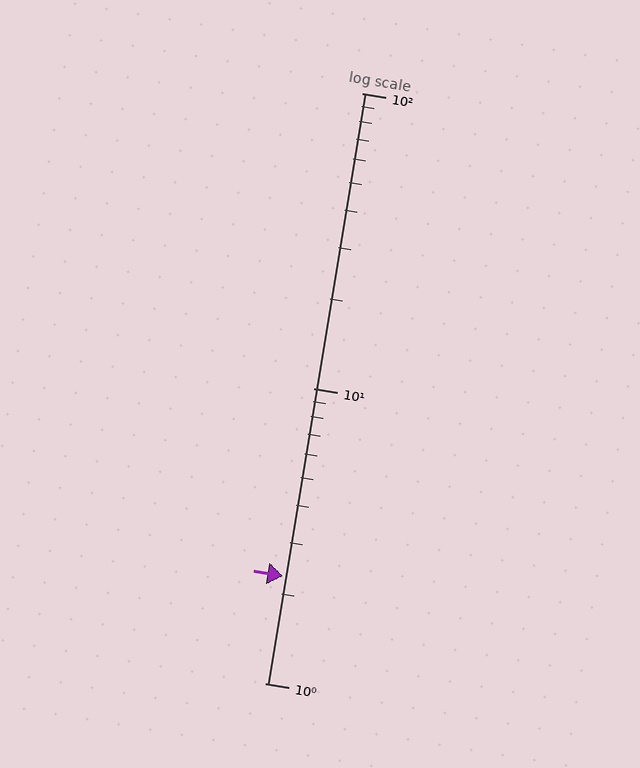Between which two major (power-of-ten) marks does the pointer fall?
The pointer is between 1 and 10.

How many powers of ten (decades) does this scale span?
The scale spans 2 decades, from 1 to 100.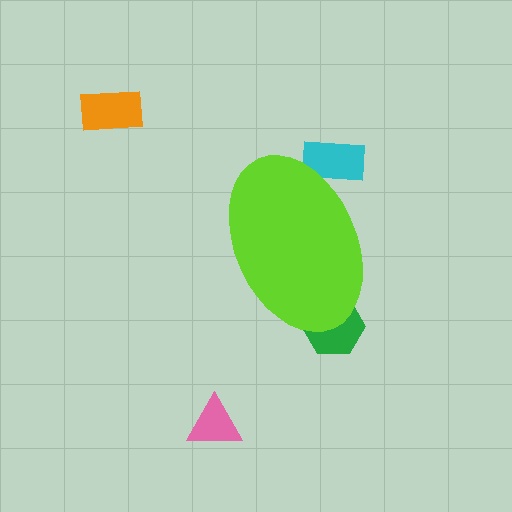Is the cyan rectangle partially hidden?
Yes, the cyan rectangle is partially hidden behind the lime ellipse.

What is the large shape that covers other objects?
A lime ellipse.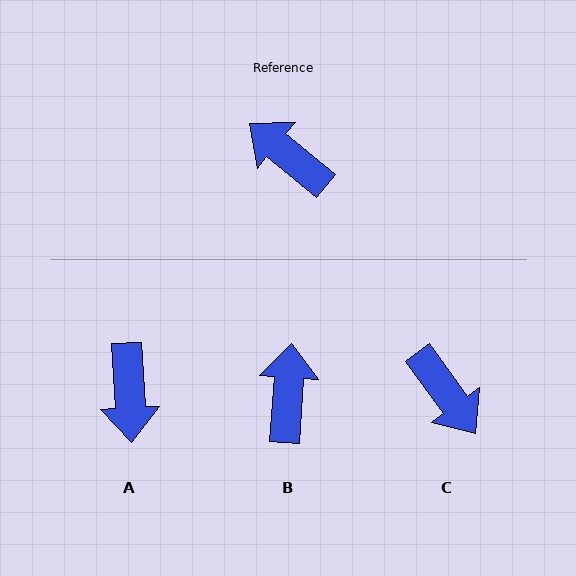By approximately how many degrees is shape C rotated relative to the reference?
Approximately 165 degrees counter-clockwise.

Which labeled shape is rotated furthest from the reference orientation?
C, about 165 degrees away.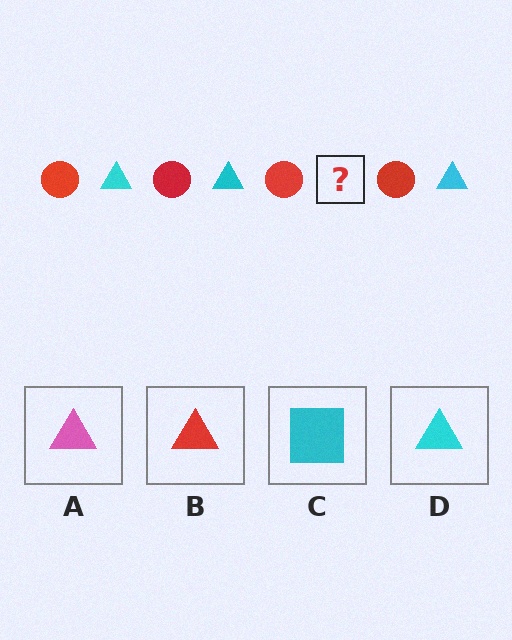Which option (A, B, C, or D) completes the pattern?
D.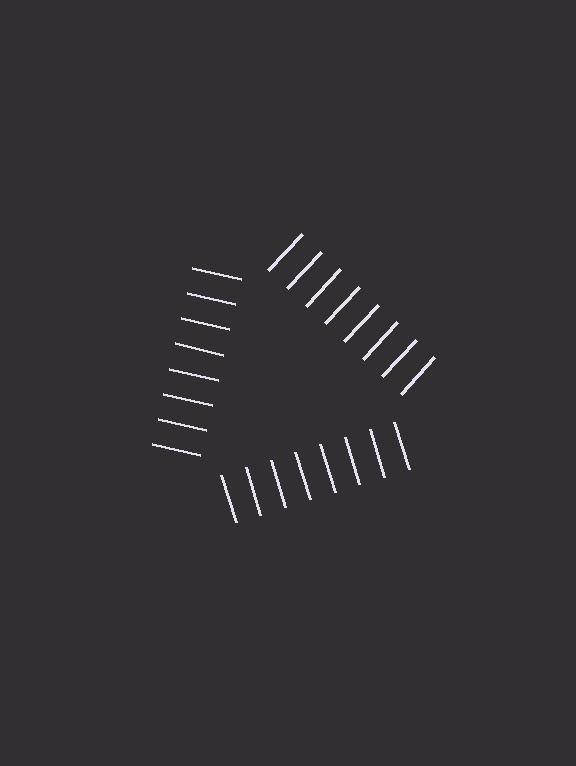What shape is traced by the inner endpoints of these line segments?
An illusory triangle — the line segments terminate on its edges but no continuous stroke is drawn.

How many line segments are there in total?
24 — 8 along each of the 3 edges.